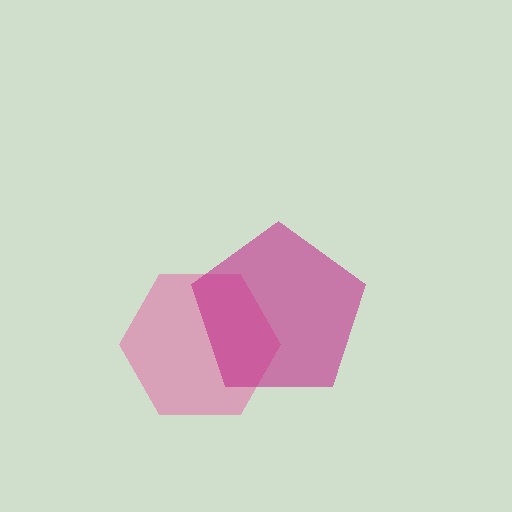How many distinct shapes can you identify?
There are 2 distinct shapes: a pink hexagon, a magenta pentagon.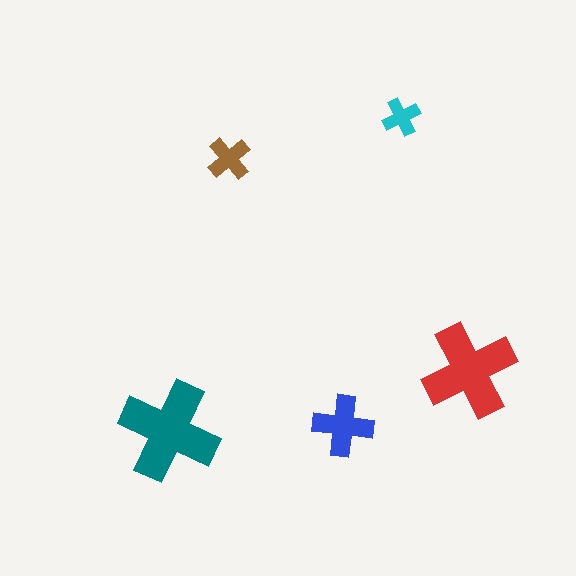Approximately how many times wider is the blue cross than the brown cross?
About 1.5 times wider.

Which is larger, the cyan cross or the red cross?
The red one.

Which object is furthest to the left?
The teal cross is leftmost.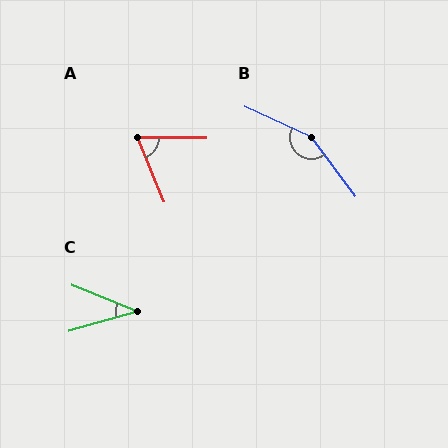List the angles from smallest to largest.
C (38°), A (67°), B (152°).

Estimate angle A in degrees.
Approximately 67 degrees.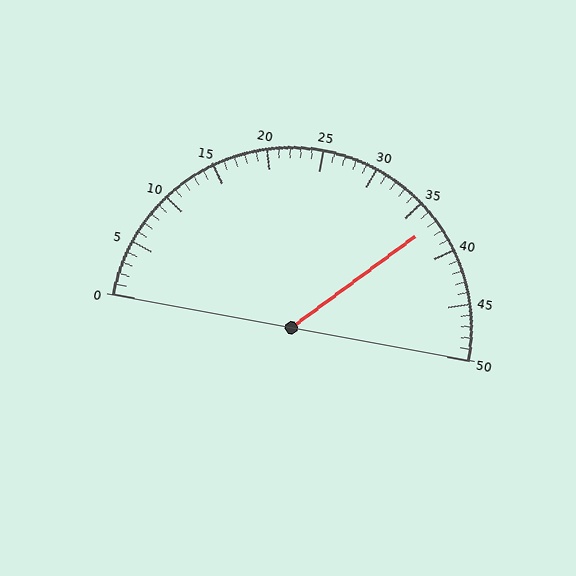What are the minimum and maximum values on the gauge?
The gauge ranges from 0 to 50.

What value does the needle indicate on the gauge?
The needle indicates approximately 37.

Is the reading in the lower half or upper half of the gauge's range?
The reading is in the upper half of the range (0 to 50).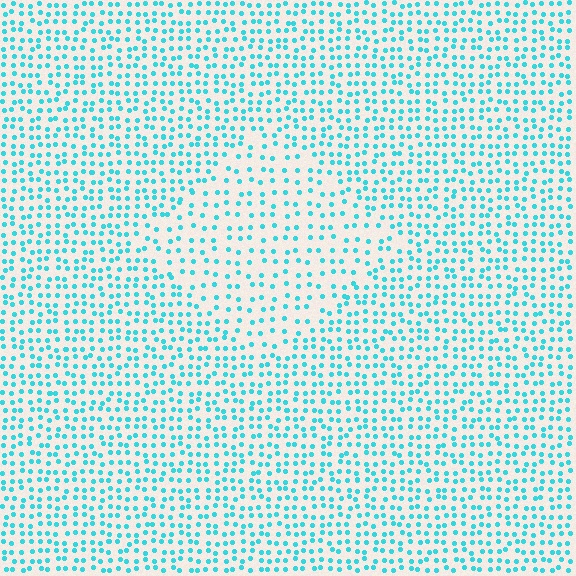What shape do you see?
I see a diamond.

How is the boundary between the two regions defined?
The boundary is defined by a change in element density (approximately 1.7x ratio). All elements are the same color, size, and shape.